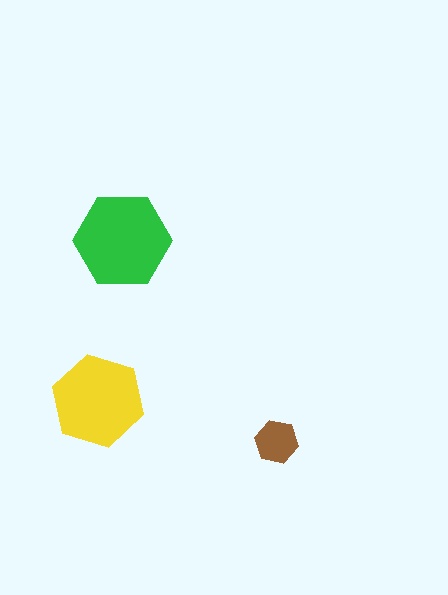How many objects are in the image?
There are 3 objects in the image.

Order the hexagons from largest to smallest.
the green one, the yellow one, the brown one.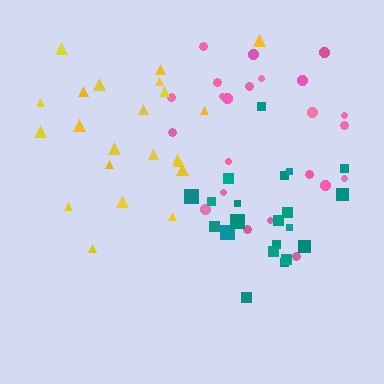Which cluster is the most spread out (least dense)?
Yellow.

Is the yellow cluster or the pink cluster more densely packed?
Pink.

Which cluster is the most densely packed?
Teal.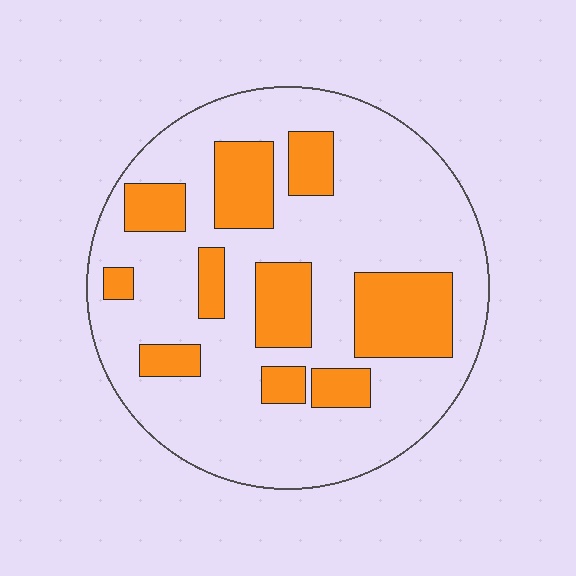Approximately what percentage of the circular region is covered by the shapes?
Approximately 25%.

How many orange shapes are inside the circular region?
10.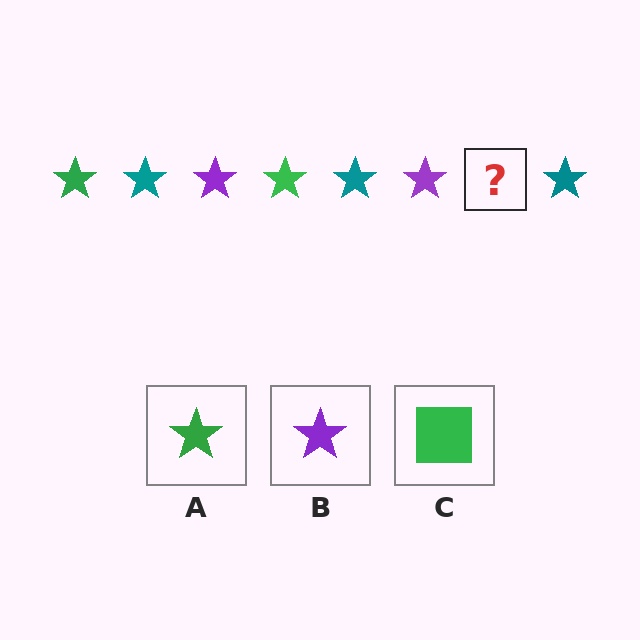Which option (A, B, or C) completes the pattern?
A.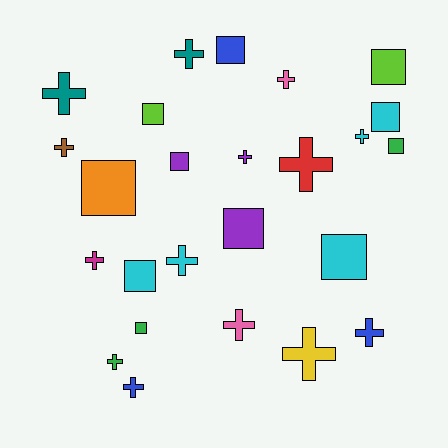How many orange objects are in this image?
There is 1 orange object.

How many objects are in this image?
There are 25 objects.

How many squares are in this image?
There are 11 squares.